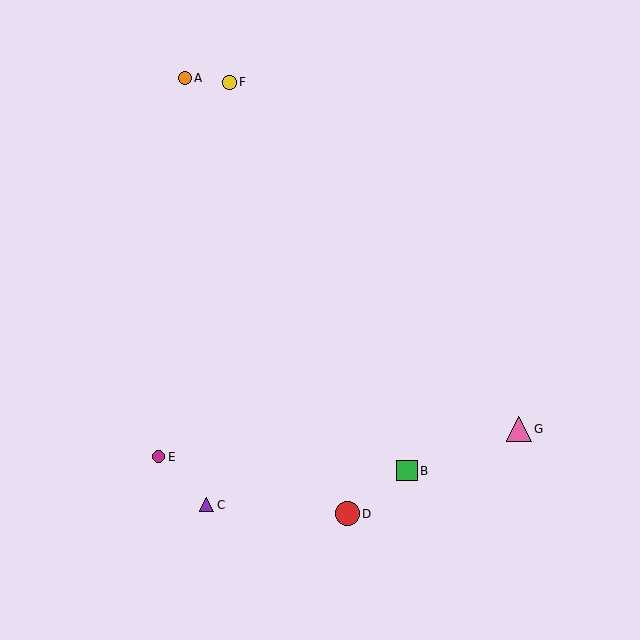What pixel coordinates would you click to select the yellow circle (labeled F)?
Click at (229, 82) to select the yellow circle F.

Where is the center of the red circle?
The center of the red circle is at (348, 514).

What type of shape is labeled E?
Shape E is a magenta circle.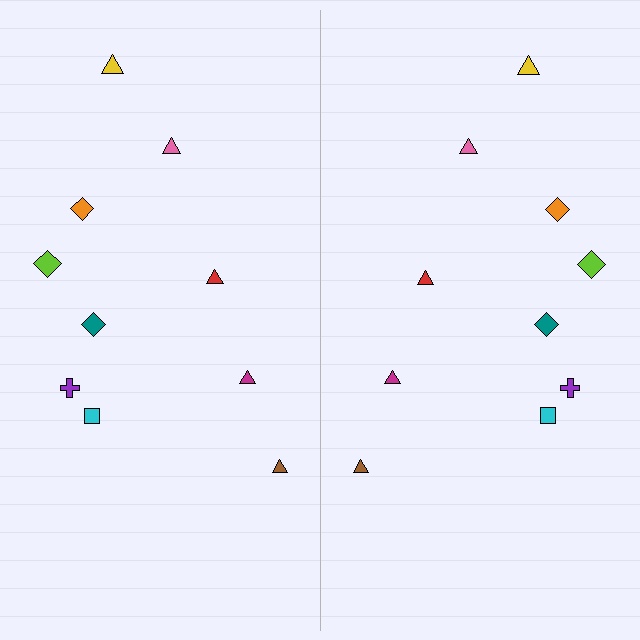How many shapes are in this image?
There are 20 shapes in this image.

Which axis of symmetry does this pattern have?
The pattern has a vertical axis of symmetry running through the center of the image.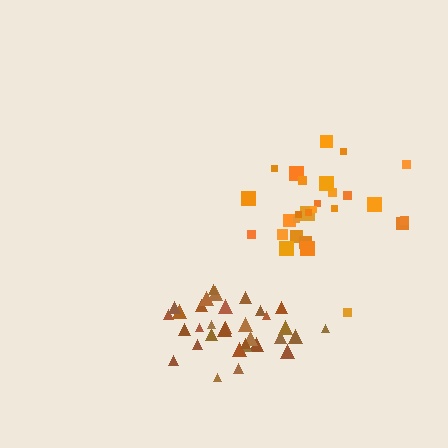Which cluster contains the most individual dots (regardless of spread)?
Brown (34).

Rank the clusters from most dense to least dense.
brown, orange.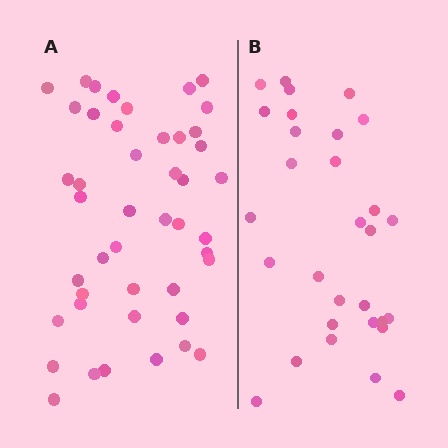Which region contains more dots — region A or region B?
Region A (the left region) has more dots.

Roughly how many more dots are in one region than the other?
Region A has approximately 15 more dots than region B.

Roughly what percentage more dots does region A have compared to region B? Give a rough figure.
About 50% more.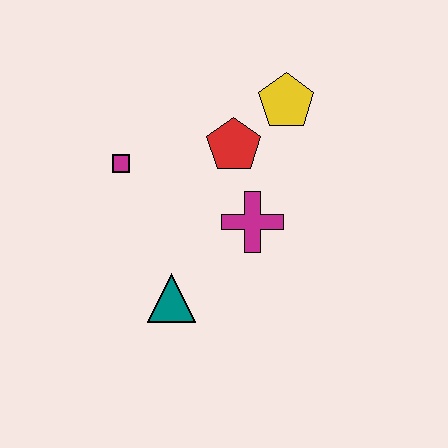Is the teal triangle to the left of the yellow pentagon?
Yes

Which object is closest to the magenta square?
The red pentagon is closest to the magenta square.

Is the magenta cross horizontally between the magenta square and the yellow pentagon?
Yes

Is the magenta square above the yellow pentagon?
No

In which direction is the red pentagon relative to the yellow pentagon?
The red pentagon is to the left of the yellow pentagon.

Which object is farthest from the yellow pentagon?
The teal triangle is farthest from the yellow pentagon.